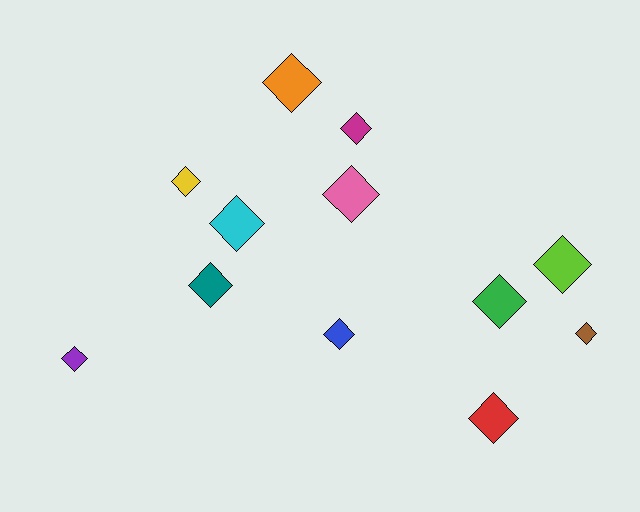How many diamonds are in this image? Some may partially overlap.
There are 12 diamonds.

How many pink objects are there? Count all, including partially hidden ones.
There is 1 pink object.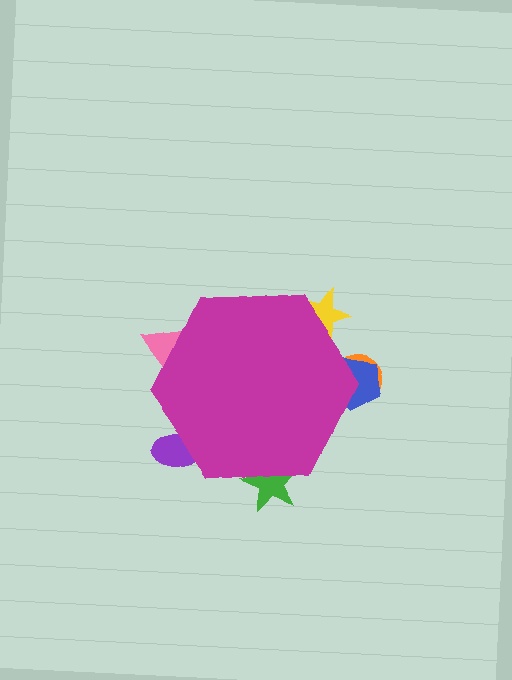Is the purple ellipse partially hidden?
Yes, the purple ellipse is partially hidden behind the magenta hexagon.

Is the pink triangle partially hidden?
Yes, the pink triangle is partially hidden behind the magenta hexagon.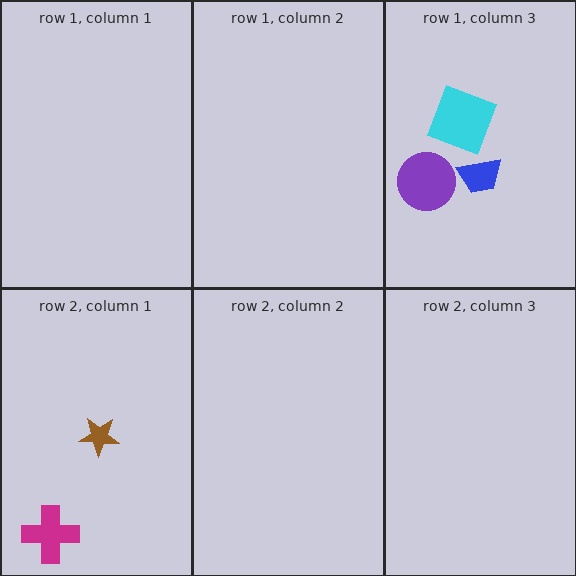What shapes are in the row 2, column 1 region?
The magenta cross, the brown star.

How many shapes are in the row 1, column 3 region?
3.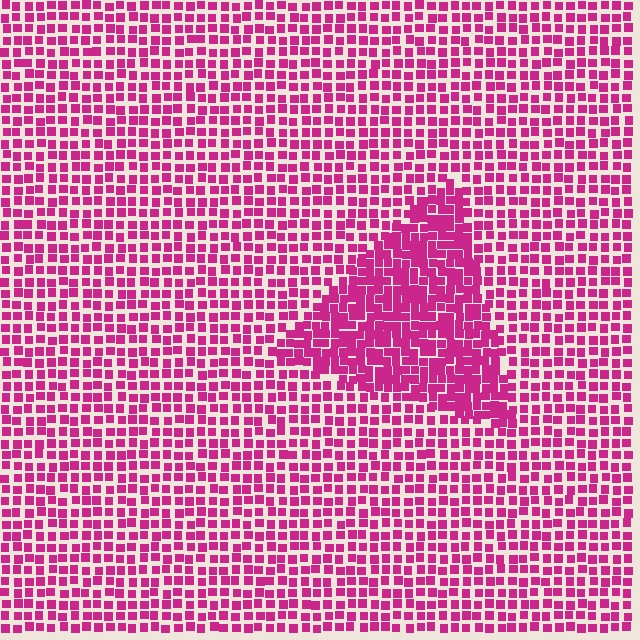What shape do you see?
I see a triangle.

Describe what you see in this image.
The image contains small magenta elements arranged at two different densities. A triangle-shaped region is visible where the elements are more densely packed than the surrounding area.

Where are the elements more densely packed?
The elements are more densely packed inside the triangle boundary.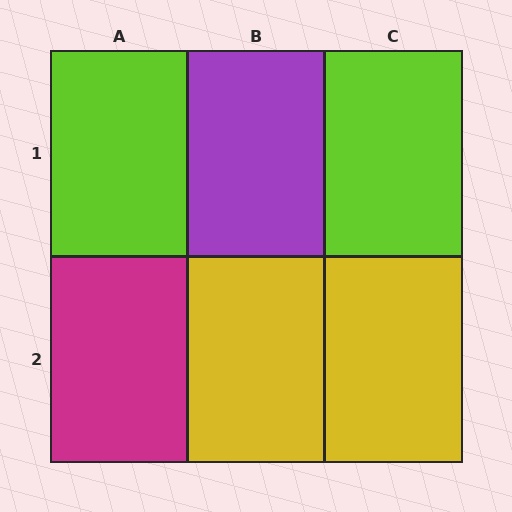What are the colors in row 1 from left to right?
Lime, purple, lime.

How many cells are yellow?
2 cells are yellow.